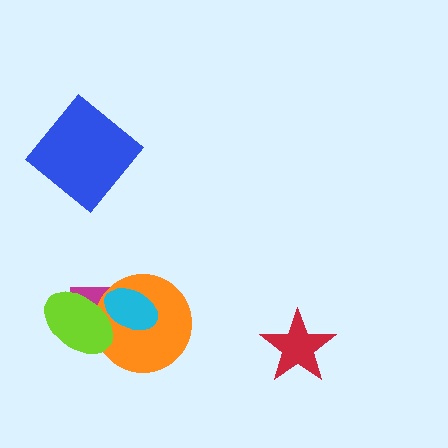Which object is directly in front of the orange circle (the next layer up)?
The cyan ellipse is directly in front of the orange circle.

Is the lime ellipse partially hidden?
No, no other shape covers it.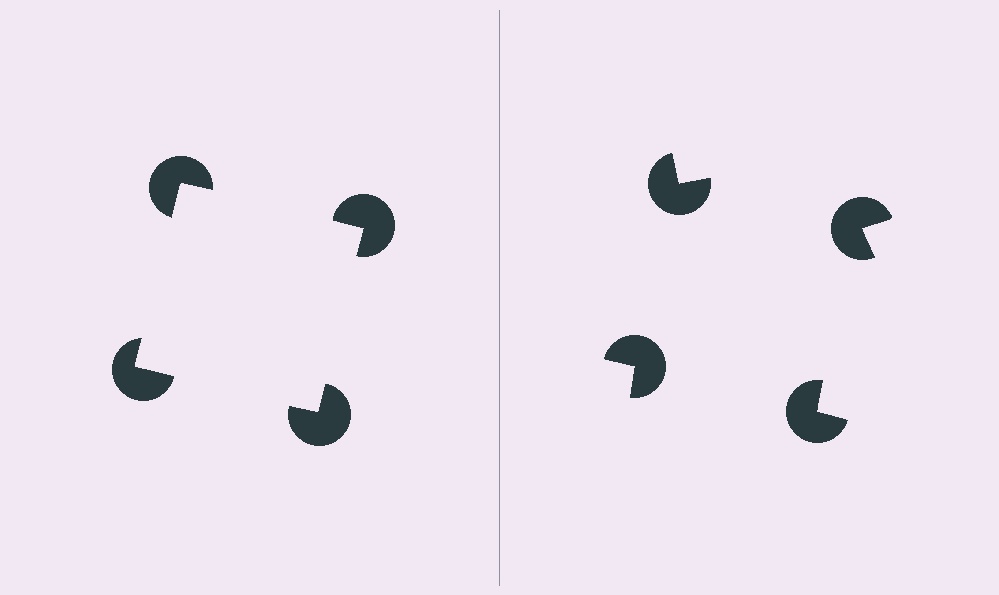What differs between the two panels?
The pac-man discs are positioned identically on both sides; only the wedge orientations differ. On the left they align to a square; on the right they are misaligned.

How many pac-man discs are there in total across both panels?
8 — 4 on each side.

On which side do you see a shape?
An illusory square appears on the left side. On the right side the wedge cuts are rotated, so no coherent shape forms.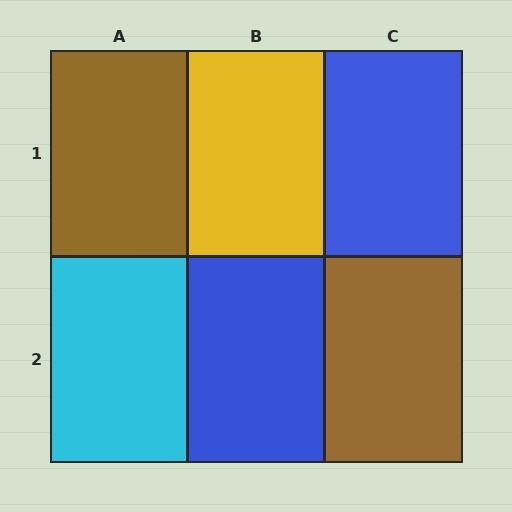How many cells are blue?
2 cells are blue.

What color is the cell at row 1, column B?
Yellow.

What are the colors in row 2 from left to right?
Cyan, blue, brown.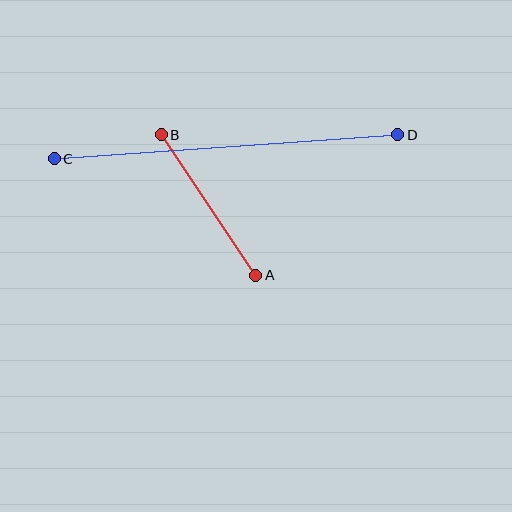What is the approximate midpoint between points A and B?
The midpoint is at approximately (209, 205) pixels.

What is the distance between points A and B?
The distance is approximately 170 pixels.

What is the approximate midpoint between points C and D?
The midpoint is at approximately (226, 147) pixels.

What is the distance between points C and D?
The distance is approximately 344 pixels.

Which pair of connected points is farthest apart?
Points C and D are farthest apart.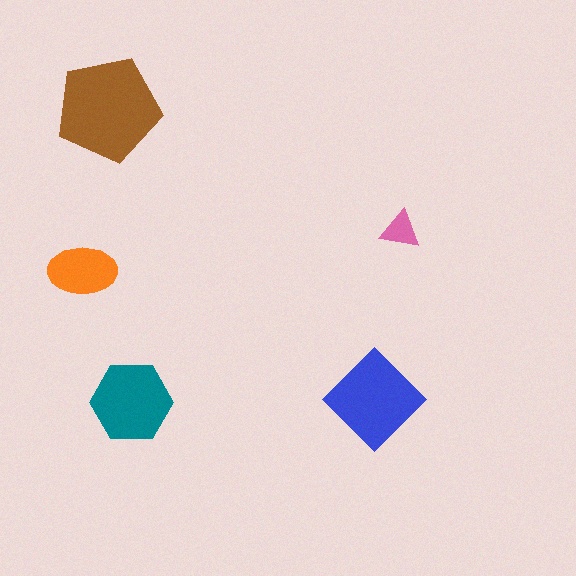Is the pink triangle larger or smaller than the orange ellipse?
Smaller.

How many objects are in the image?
There are 5 objects in the image.